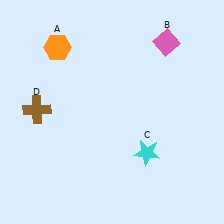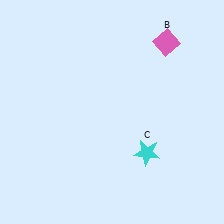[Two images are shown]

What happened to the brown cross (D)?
The brown cross (D) was removed in Image 2. It was in the top-left area of Image 1.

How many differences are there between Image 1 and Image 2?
There are 2 differences between the two images.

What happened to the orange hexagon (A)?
The orange hexagon (A) was removed in Image 2. It was in the top-left area of Image 1.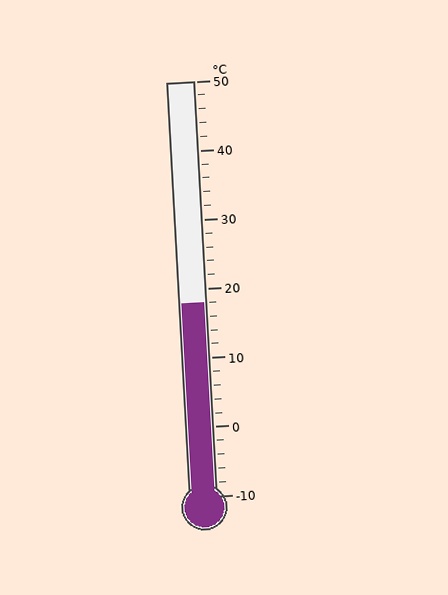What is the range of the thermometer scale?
The thermometer scale ranges from -10°C to 50°C.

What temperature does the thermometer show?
The thermometer shows approximately 18°C.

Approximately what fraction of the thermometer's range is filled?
The thermometer is filled to approximately 45% of its range.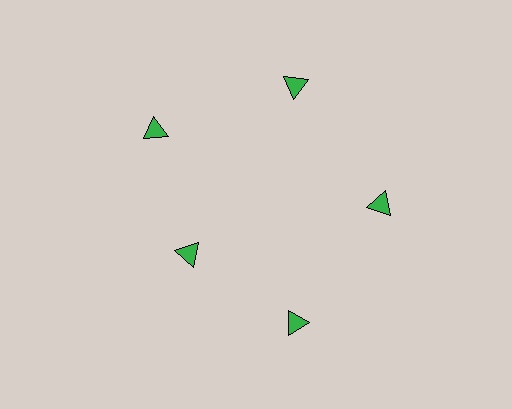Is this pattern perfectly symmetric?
No. The 5 green triangles are arranged in a ring, but one element near the 8 o'clock position is pulled inward toward the center, breaking the 5-fold rotational symmetry.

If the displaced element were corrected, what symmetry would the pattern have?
It would have 5-fold rotational symmetry — the pattern would map onto itself every 72 degrees.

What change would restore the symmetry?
The symmetry would be restored by moving it outward, back onto the ring so that all 5 triangles sit at equal angles and equal distance from the center.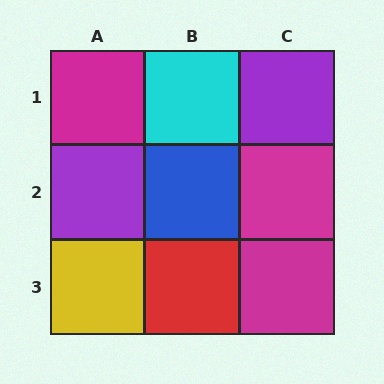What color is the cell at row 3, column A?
Yellow.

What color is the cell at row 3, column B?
Red.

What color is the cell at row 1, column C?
Purple.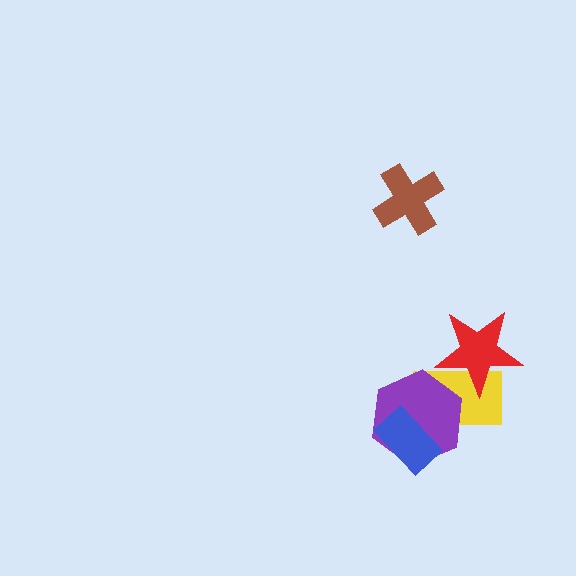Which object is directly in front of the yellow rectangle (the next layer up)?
The purple hexagon is directly in front of the yellow rectangle.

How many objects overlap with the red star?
1 object overlaps with the red star.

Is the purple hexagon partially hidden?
Yes, it is partially covered by another shape.